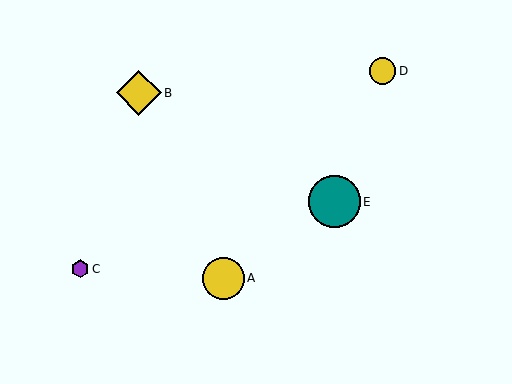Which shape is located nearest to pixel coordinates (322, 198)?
The teal circle (labeled E) at (334, 202) is nearest to that location.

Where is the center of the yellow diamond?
The center of the yellow diamond is at (139, 93).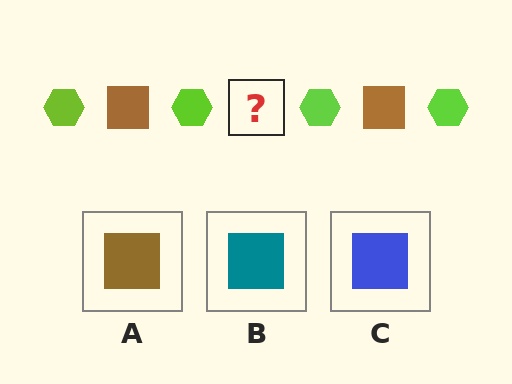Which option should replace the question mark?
Option A.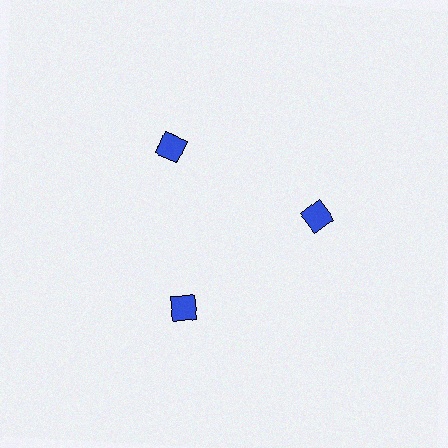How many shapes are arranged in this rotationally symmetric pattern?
There are 3 shapes, arranged in 3 groups of 1.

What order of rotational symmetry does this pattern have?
This pattern has 3-fold rotational symmetry.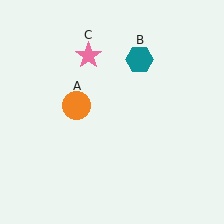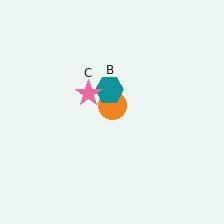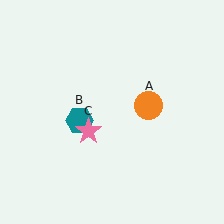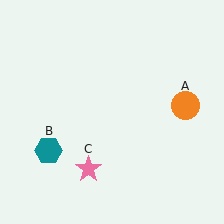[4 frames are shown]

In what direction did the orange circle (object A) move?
The orange circle (object A) moved right.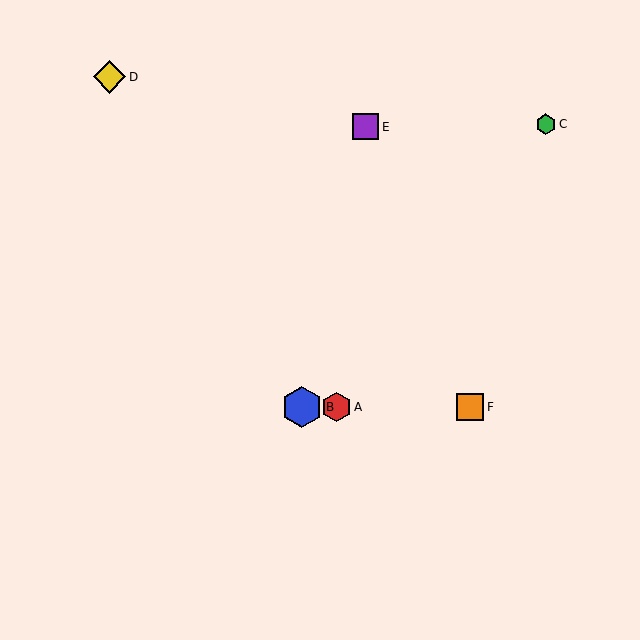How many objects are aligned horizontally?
3 objects (A, B, F) are aligned horizontally.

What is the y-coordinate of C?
Object C is at y≈124.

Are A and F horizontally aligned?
Yes, both are at y≈407.